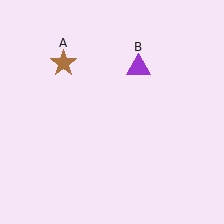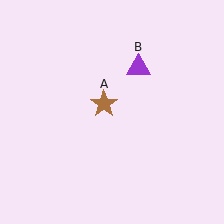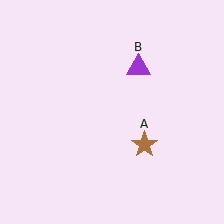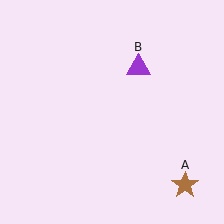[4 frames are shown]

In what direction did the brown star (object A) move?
The brown star (object A) moved down and to the right.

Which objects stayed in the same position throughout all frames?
Purple triangle (object B) remained stationary.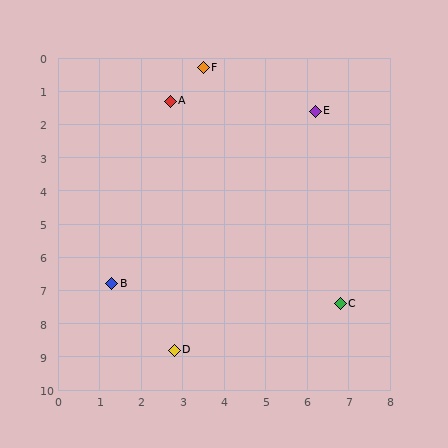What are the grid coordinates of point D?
Point D is at approximately (2.8, 8.8).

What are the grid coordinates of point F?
Point F is at approximately (3.5, 0.3).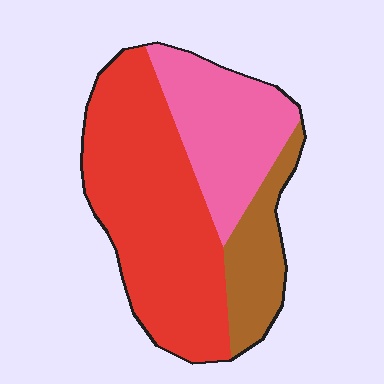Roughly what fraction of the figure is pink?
Pink covers around 30% of the figure.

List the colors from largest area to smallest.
From largest to smallest: red, pink, brown.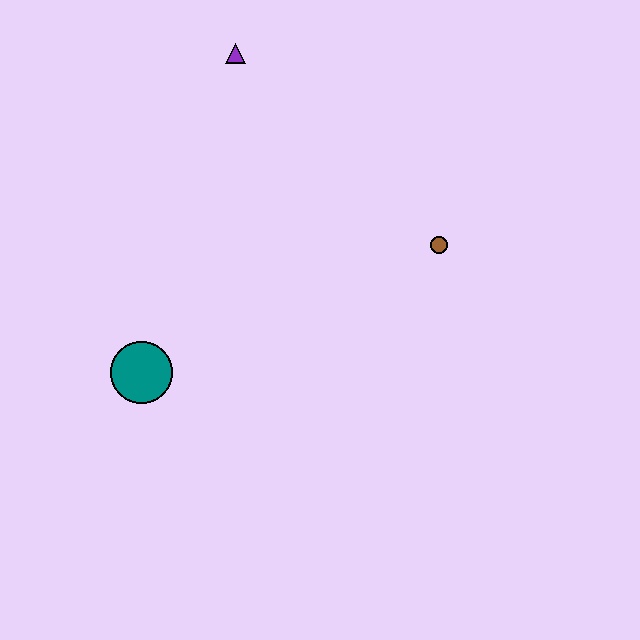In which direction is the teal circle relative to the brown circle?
The teal circle is to the left of the brown circle.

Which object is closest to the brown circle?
The purple triangle is closest to the brown circle.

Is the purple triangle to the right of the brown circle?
No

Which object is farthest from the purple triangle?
The teal circle is farthest from the purple triangle.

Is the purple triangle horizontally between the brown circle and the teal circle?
Yes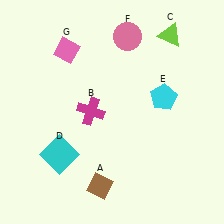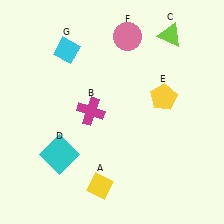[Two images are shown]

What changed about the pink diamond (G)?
In Image 1, G is pink. In Image 2, it changed to cyan.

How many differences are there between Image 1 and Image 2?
There are 3 differences between the two images.